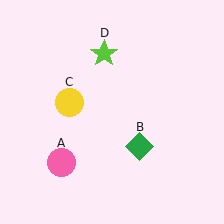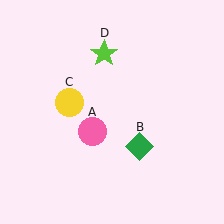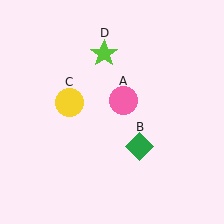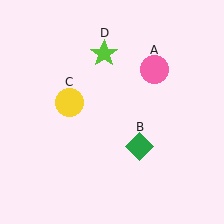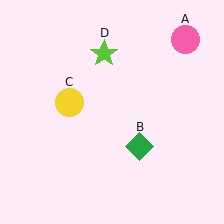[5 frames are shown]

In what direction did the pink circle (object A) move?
The pink circle (object A) moved up and to the right.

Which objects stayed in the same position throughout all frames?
Green diamond (object B) and yellow circle (object C) and lime star (object D) remained stationary.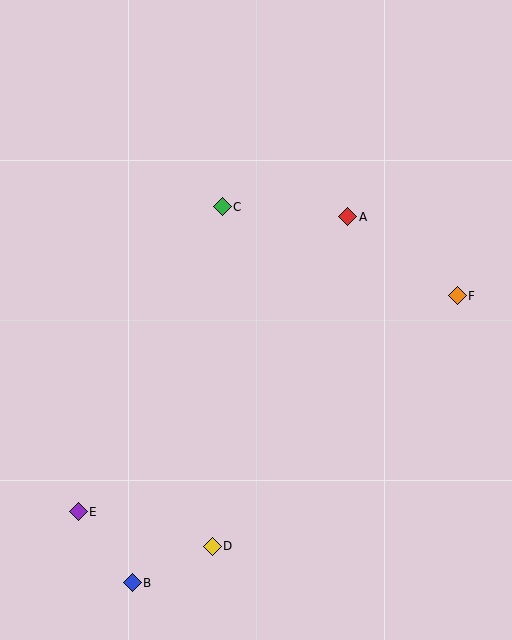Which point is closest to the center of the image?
Point C at (222, 207) is closest to the center.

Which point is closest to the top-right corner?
Point A is closest to the top-right corner.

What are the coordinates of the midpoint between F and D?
The midpoint between F and D is at (335, 421).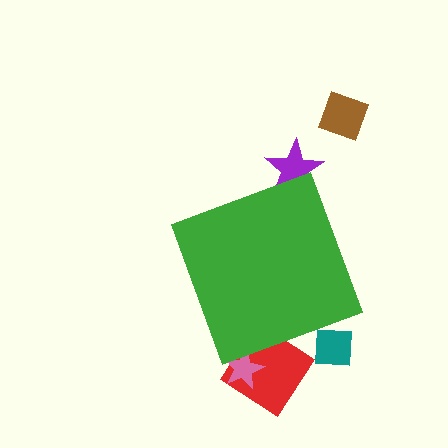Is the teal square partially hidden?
Yes, the teal square is partially hidden behind the green diamond.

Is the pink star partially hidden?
Yes, the pink star is partially hidden behind the green diamond.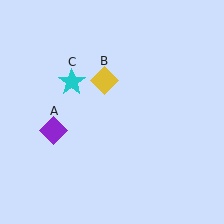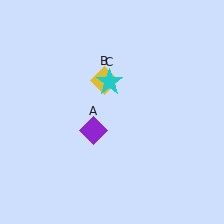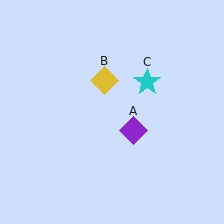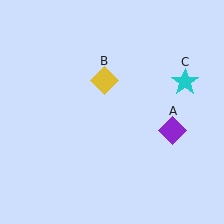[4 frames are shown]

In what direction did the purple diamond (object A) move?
The purple diamond (object A) moved right.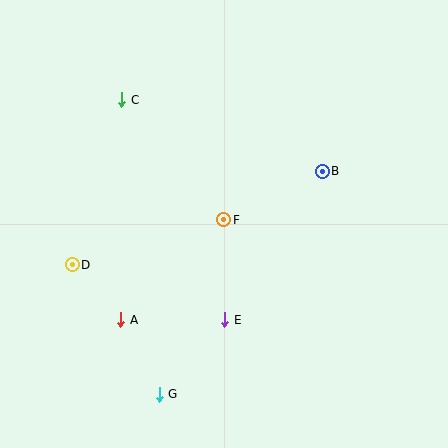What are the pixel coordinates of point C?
Point C is at (122, 100).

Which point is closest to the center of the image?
Point F at (224, 220) is closest to the center.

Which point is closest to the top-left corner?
Point C is closest to the top-left corner.